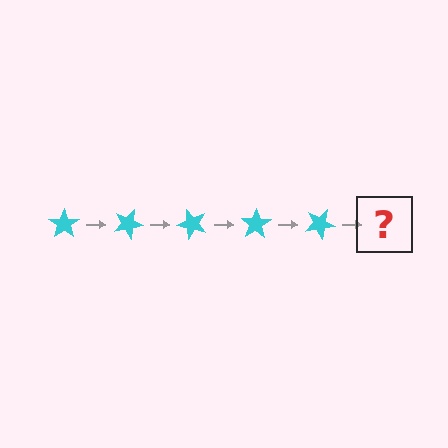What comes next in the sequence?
The next element should be a cyan star rotated 125 degrees.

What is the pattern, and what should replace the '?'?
The pattern is that the star rotates 25 degrees each step. The '?' should be a cyan star rotated 125 degrees.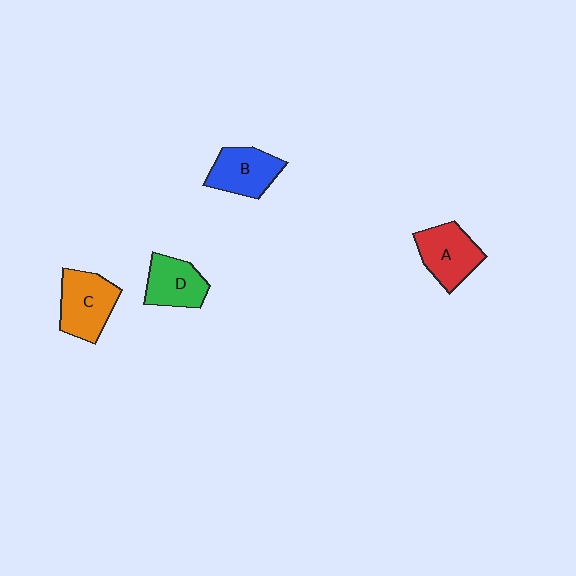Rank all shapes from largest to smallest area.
From largest to smallest: C (orange), A (red), B (blue), D (green).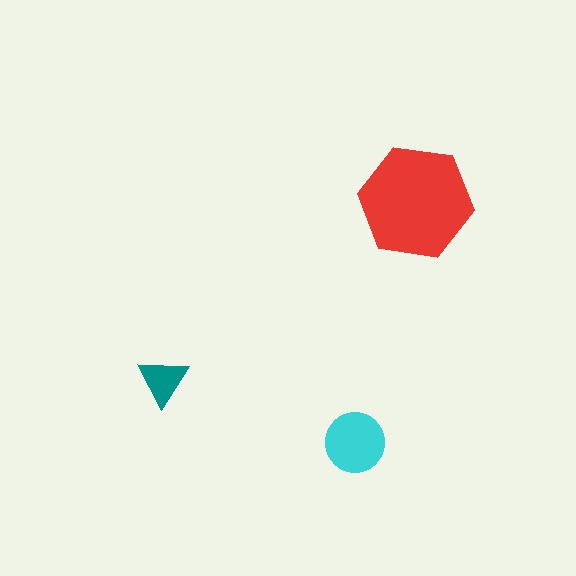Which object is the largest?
The red hexagon.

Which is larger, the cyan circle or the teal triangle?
The cyan circle.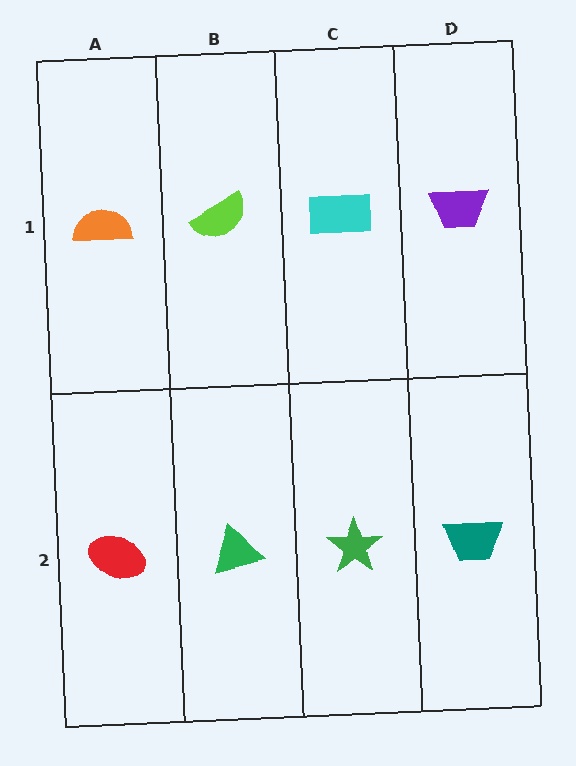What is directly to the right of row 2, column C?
A teal trapezoid.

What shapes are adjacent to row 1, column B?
A green triangle (row 2, column B), an orange semicircle (row 1, column A), a cyan rectangle (row 1, column C).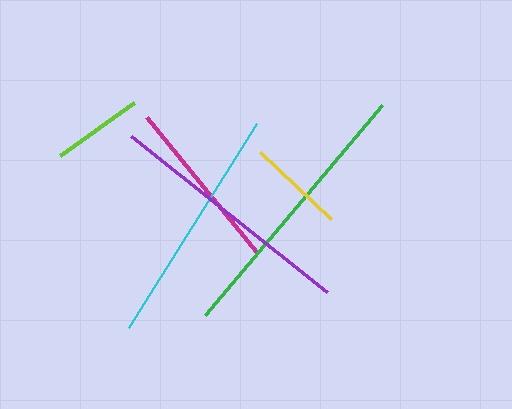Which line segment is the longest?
The green line is the longest at approximately 274 pixels.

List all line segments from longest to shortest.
From longest to shortest: green, purple, cyan, magenta, yellow, lime.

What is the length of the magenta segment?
The magenta segment is approximately 174 pixels long.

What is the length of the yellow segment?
The yellow segment is approximately 98 pixels long.